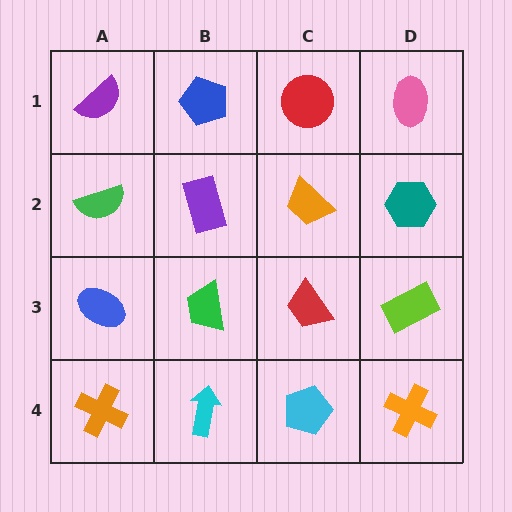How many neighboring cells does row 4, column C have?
3.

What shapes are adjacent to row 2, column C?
A red circle (row 1, column C), a red trapezoid (row 3, column C), a purple rectangle (row 2, column B), a teal hexagon (row 2, column D).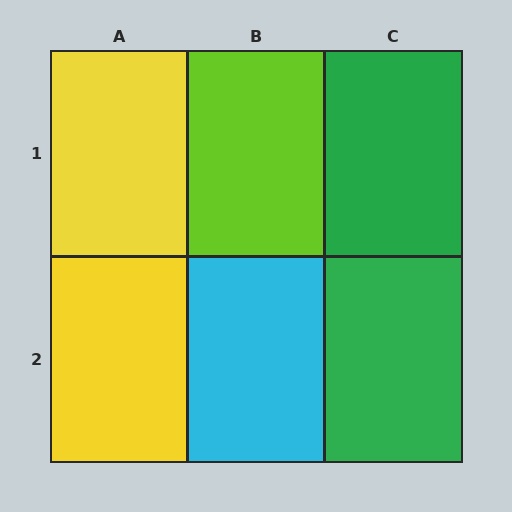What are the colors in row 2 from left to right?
Yellow, cyan, green.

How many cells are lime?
1 cell is lime.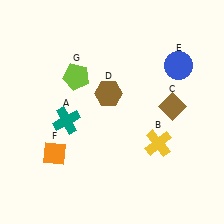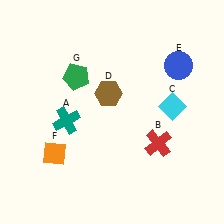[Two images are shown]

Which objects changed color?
B changed from yellow to red. C changed from brown to cyan. G changed from lime to green.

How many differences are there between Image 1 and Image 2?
There are 3 differences between the two images.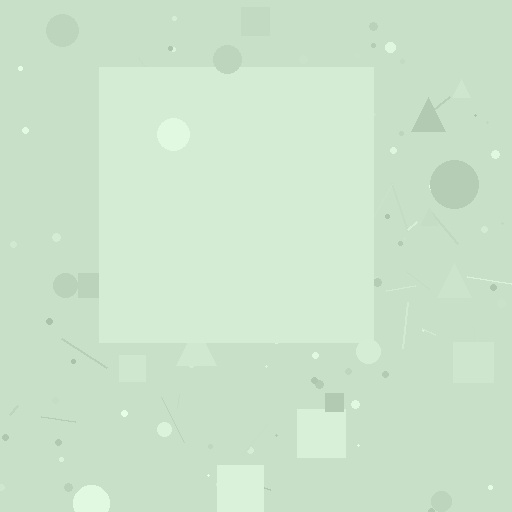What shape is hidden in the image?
A square is hidden in the image.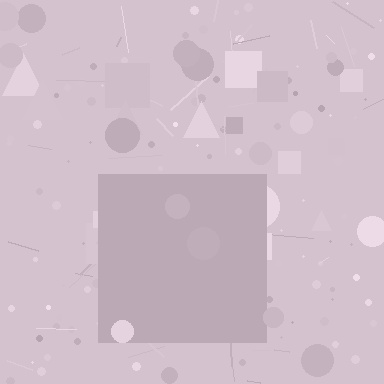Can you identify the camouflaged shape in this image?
The camouflaged shape is a square.